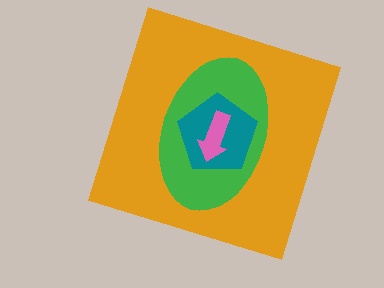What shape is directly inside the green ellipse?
The teal pentagon.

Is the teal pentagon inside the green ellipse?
Yes.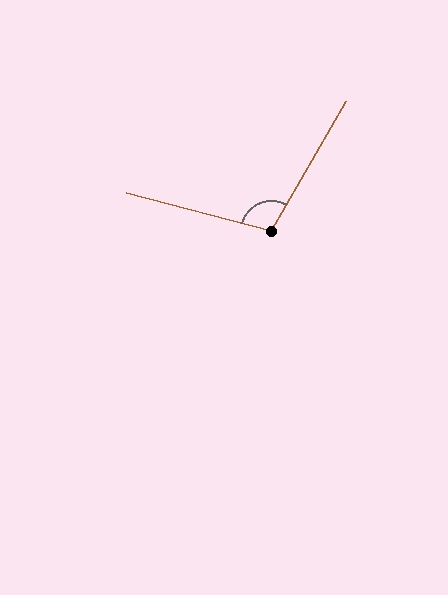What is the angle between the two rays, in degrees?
Approximately 106 degrees.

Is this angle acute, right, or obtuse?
It is obtuse.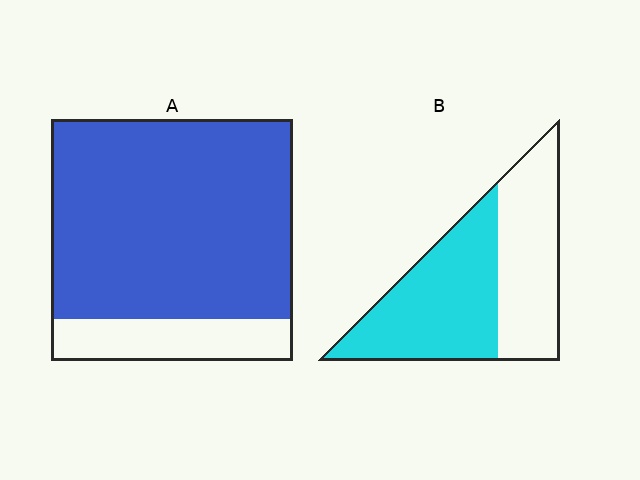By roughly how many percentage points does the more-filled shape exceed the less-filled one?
By roughly 25 percentage points (A over B).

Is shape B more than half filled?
Yes.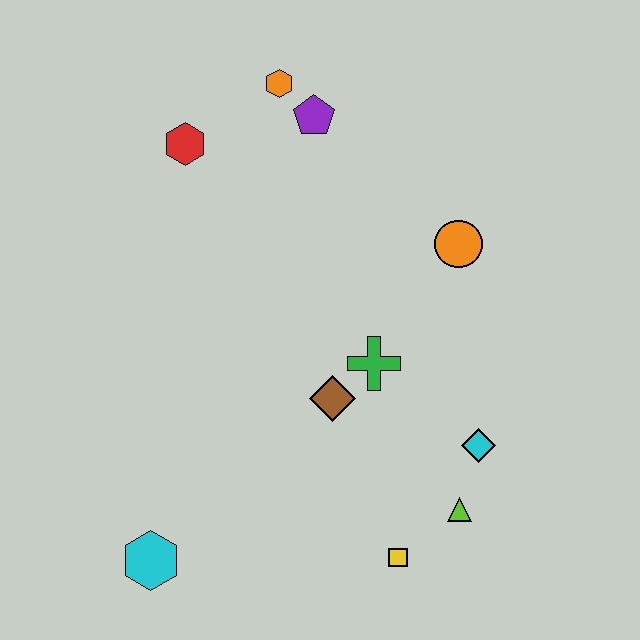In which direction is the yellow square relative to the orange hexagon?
The yellow square is below the orange hexagon.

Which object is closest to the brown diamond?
The green cross is closest to the brown diamond.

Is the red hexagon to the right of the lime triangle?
No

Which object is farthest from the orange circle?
The cyan hexagon is farthest from the orange circle.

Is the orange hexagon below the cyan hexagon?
No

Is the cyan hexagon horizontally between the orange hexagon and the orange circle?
No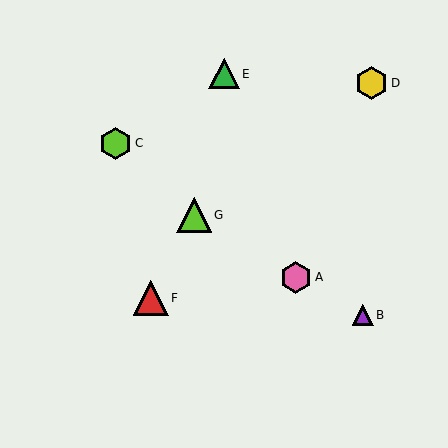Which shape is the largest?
The red triangle (labeled F) is the largest.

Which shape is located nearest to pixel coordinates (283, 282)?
The pink hexagon (labeled A) at (296, 277) is nearest to that location.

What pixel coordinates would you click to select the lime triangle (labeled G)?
Click at (194, 215) to select the lime triangle G.